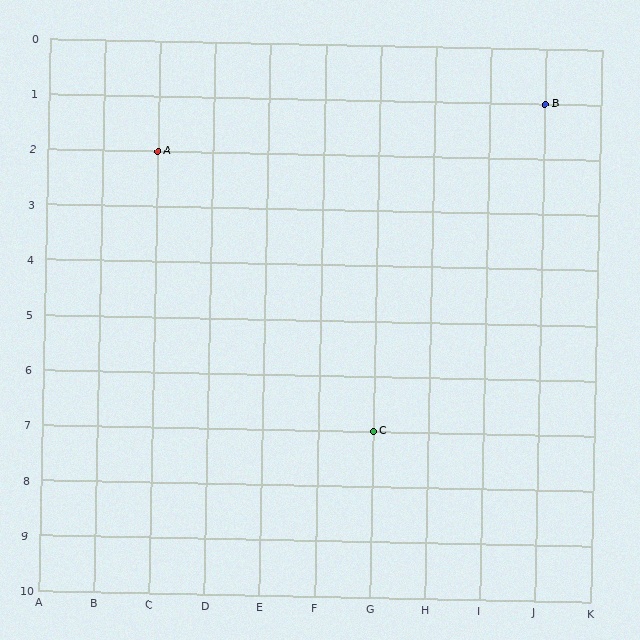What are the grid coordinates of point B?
Point B is at grid coordinates (J, 1).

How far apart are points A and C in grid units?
Points A and C are 4 columns and 5 rows apart (about 6.4 grid units diagonally).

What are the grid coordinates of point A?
Point A is at grid coordinates (C, 2).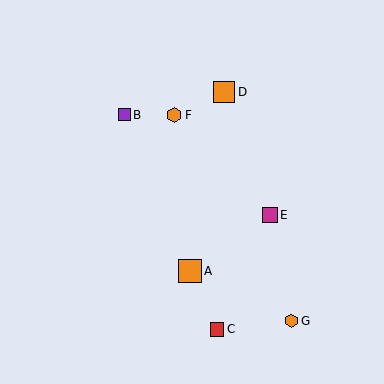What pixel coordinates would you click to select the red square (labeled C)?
Click at (217, 329) to select the red square C.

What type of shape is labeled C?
Shape C is a red square.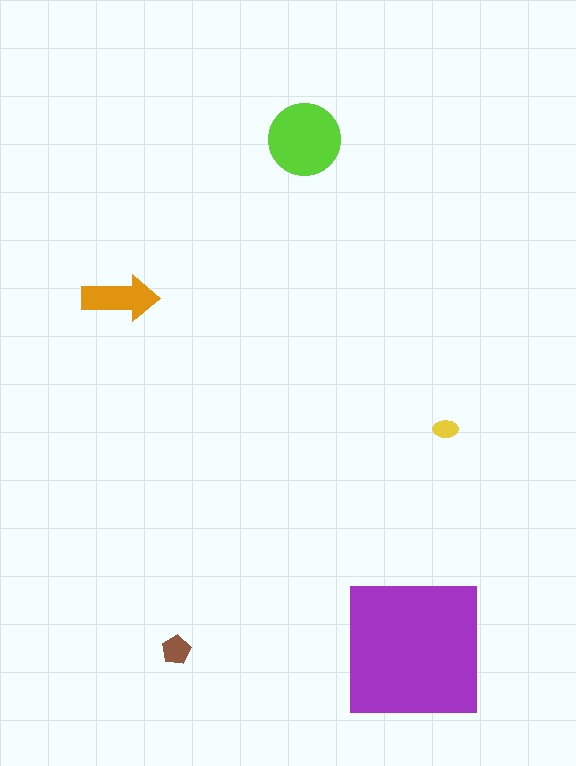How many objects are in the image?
There are 5 objects in the image.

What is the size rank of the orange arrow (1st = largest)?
3rd.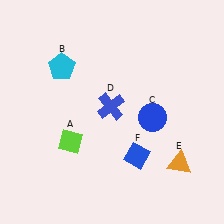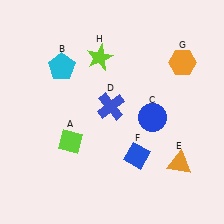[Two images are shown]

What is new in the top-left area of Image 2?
A lime star (H) was added in the top-left area of Image 2.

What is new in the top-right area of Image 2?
An orange hexagon (G) was added in the top-right area of Image 2.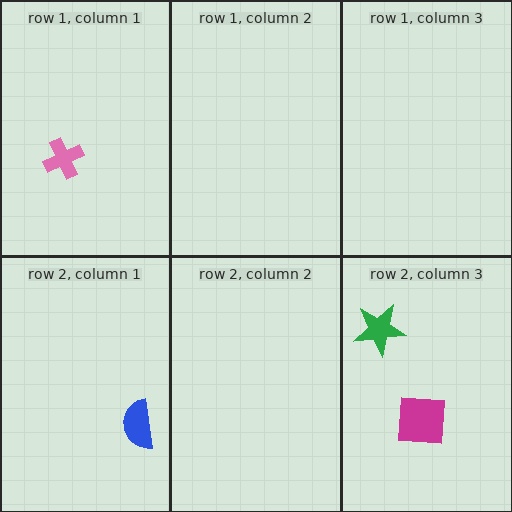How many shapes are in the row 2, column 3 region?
2.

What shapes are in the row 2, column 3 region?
The magenta square, the green star.